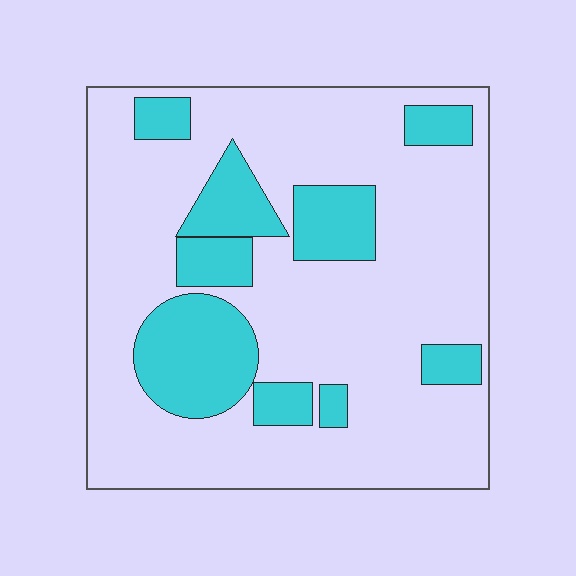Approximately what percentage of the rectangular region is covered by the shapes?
Approximately 25%.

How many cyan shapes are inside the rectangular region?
9.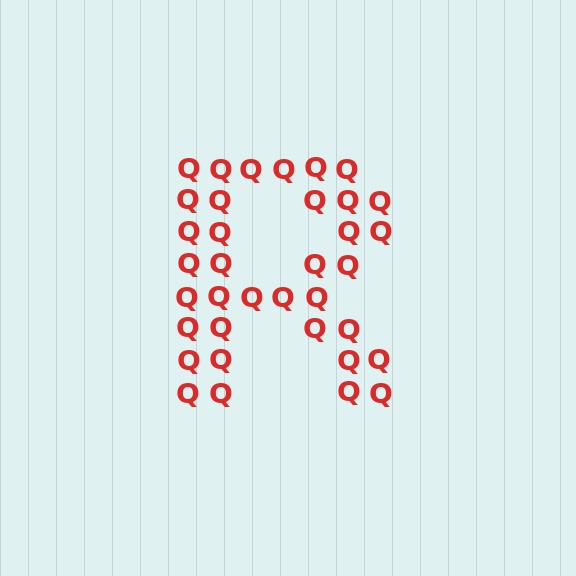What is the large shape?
The large shape is the letter R.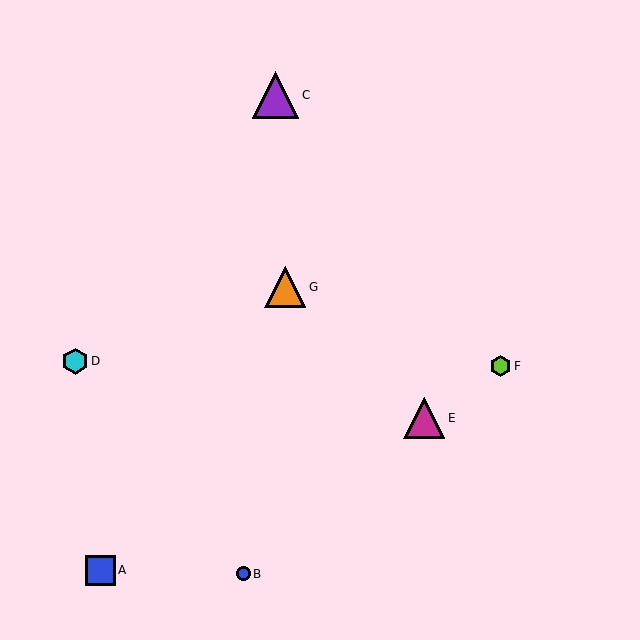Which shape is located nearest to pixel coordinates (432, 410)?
The magenta triangle (labeled E) at (424, 418) is nearest to that location.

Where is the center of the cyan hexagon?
The center of the cyan hexagon is at (75, 361).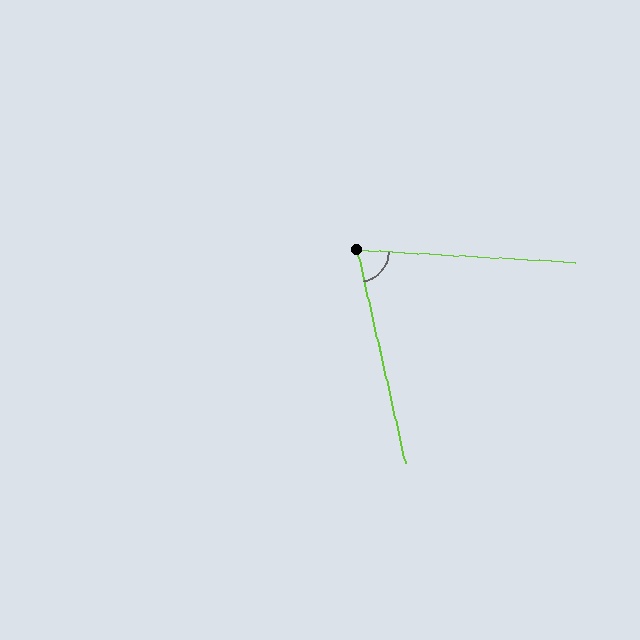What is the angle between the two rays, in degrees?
Approximately 74 degrees.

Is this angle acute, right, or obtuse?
It is acute.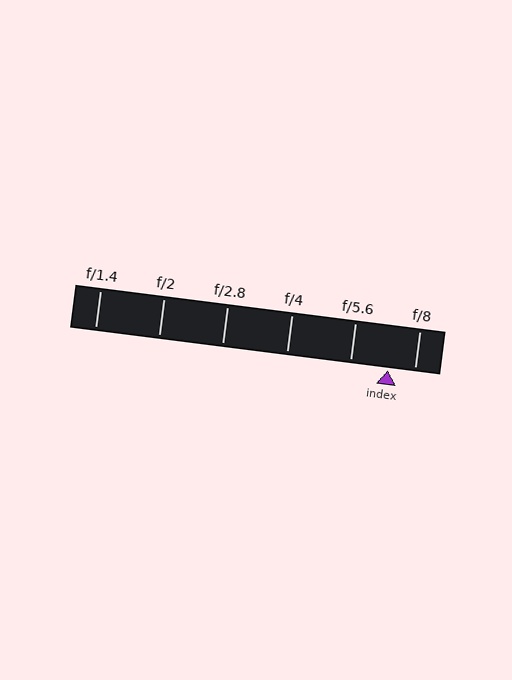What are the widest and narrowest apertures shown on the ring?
The widest aperture shown is f/1.4 and the narrowest is f/8.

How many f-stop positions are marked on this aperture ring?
There are 6 f-stop positions marked.